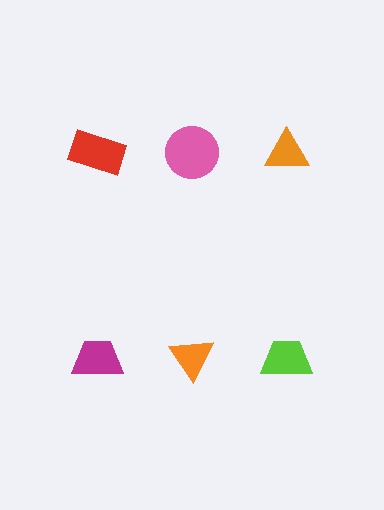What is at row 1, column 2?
A pink circle.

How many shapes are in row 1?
3 shapes.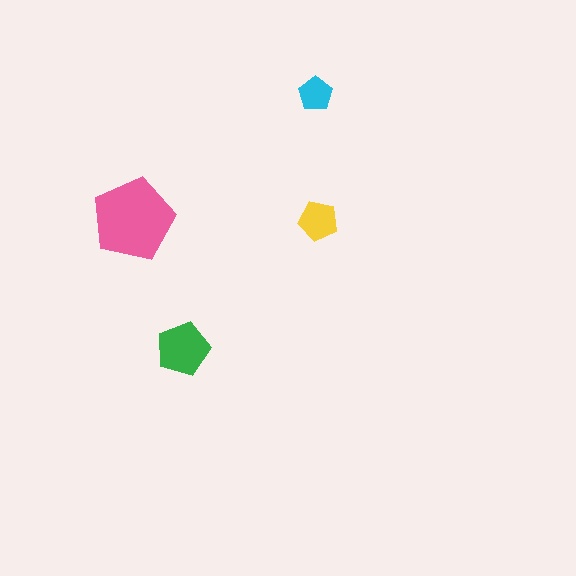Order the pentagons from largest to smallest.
the pink one, the green one, the yellow one, the cyan one.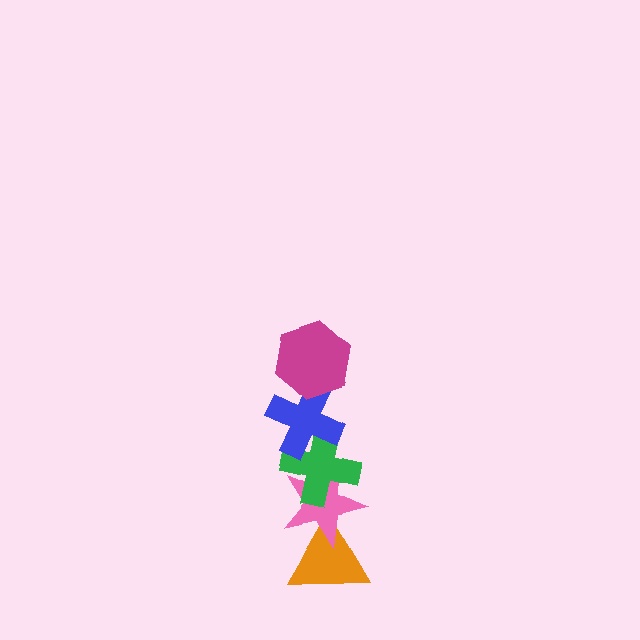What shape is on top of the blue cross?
The magenta hexagon is on top of the blue cross.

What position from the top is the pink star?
The pink star is 4th from the top.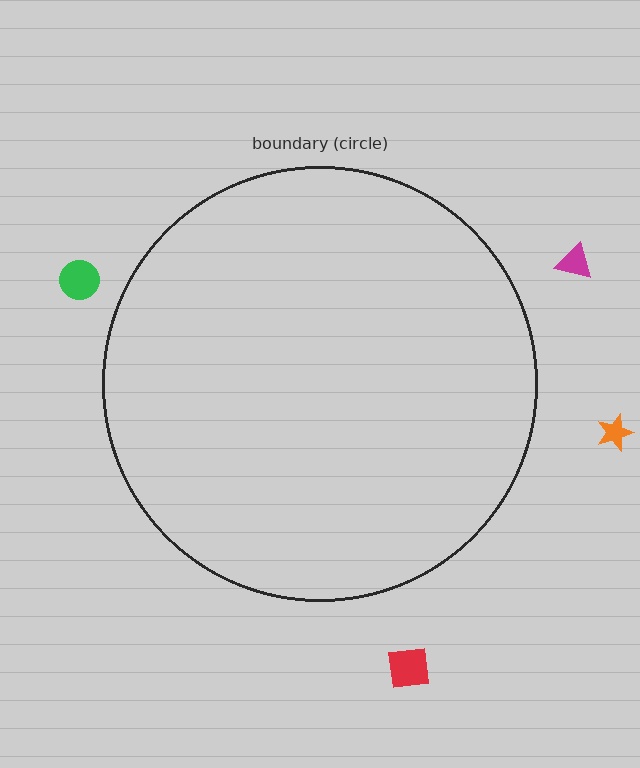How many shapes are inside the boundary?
0 inside, 4 outside.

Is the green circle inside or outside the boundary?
Outside.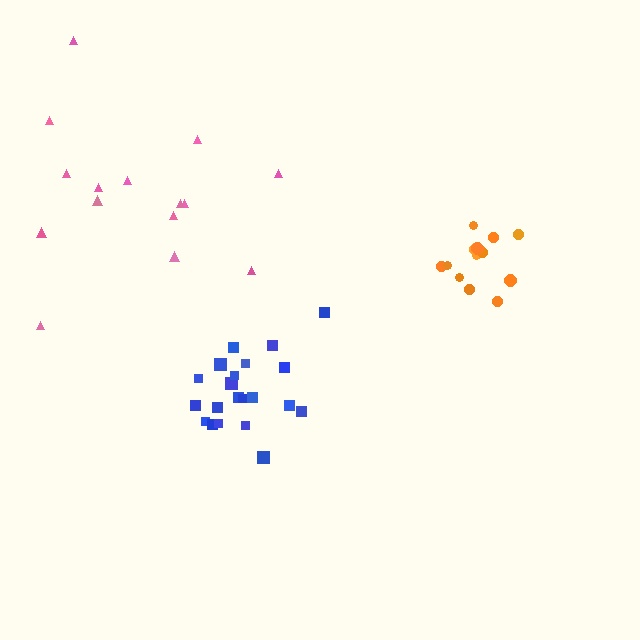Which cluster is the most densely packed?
Blue.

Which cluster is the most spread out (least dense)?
Pink.